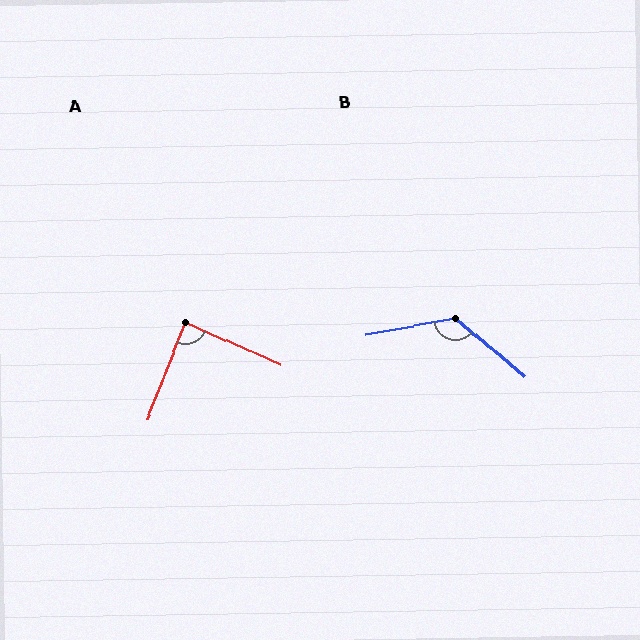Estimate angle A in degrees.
Approximately 88 degrees.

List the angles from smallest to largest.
A (88°), B (129°).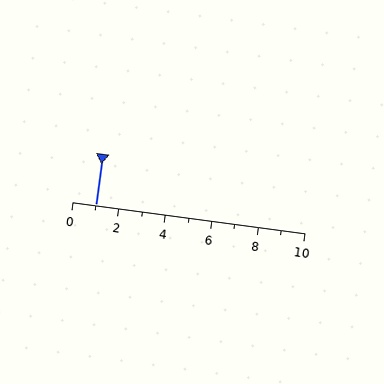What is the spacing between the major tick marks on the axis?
The major ticks are spaced 2 apart.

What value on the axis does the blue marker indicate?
The marker indicates approximately 1.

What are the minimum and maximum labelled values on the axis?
The axis runs from 0 to 10.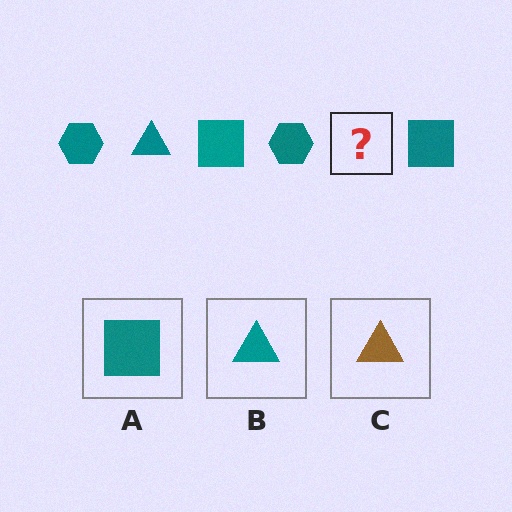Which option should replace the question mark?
Option B.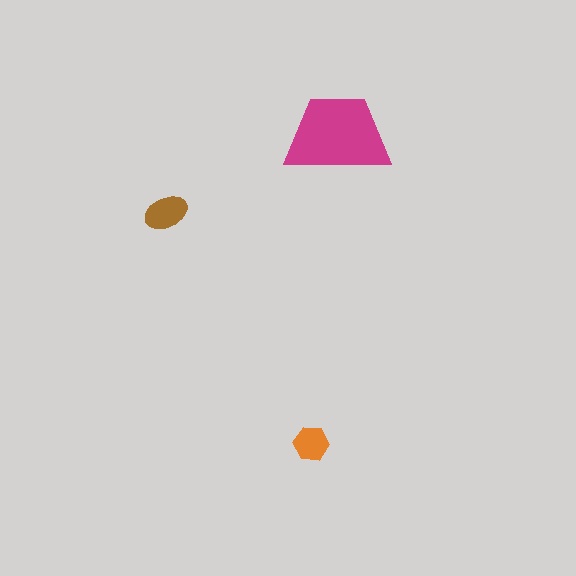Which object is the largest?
The magenta trapezoid.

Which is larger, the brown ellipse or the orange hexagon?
The brown ellipse.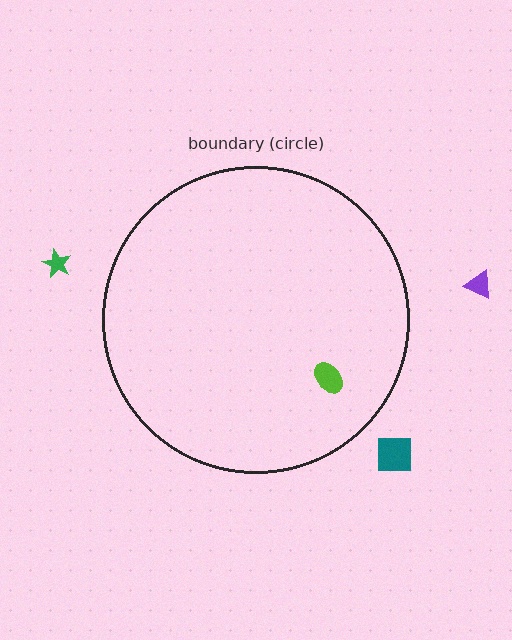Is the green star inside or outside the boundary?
Outside.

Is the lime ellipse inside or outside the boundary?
Inside.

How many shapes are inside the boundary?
1 inside, 3 outside.